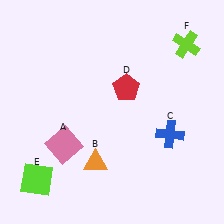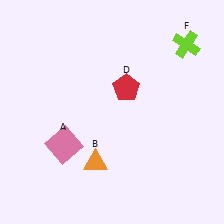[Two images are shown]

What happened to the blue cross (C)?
The blue cross (C) was removed in Image 2. It was in the bottom-right area of Image 1.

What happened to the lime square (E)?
The lime square (E) was removed in Image 2. It was in the bottom-left area of Image 1.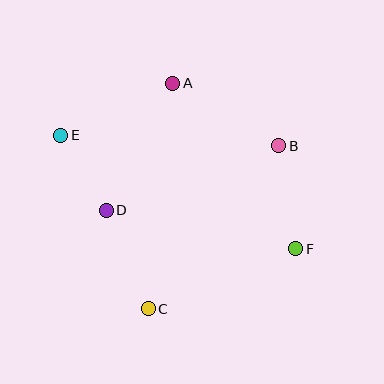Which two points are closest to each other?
Points D and E are closest to each other.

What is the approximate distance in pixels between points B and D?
The distance between B and D is approximately 184 pixels.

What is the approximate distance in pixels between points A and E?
The distance between A and E is approximately 123 pixels.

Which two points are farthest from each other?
Points E and F are farthest from each other.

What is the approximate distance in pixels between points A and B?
The distance between A and B is approximately 123 pixels.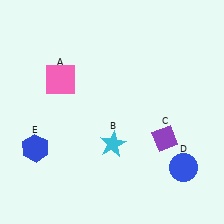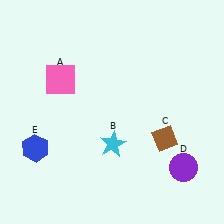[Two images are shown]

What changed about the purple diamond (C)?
In Image 1, C is purple. In Image 2, it changed to brown.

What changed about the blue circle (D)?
In Image 1, D is blue. In Image 2, it changed to purple.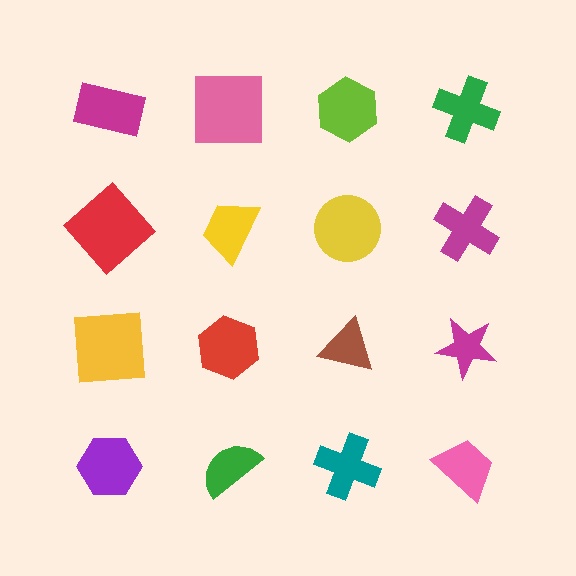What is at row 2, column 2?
A yellow trapezoid.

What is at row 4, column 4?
A pink trapezoid.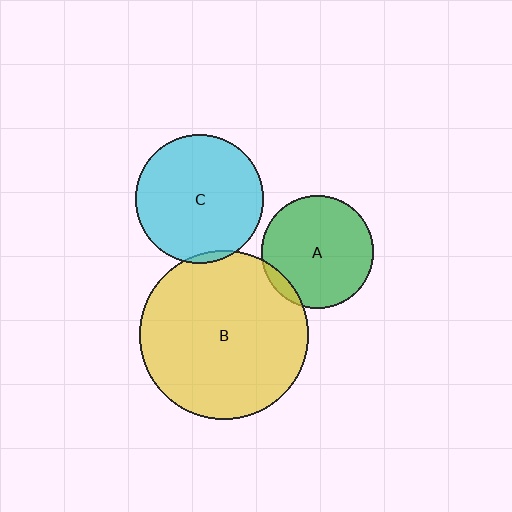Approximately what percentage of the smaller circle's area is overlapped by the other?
Approximately 5%.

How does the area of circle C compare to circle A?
Approximately 1.3 times.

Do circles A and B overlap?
Yes.